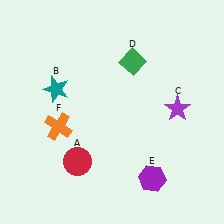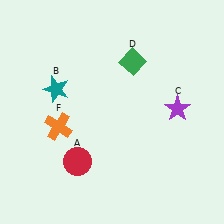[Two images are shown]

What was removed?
The purple hexagon (E) was removed in Image 2.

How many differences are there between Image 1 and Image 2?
There is 1 difference between the two images.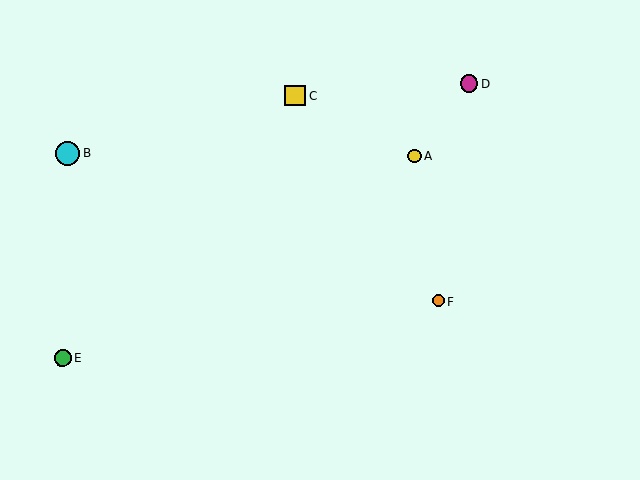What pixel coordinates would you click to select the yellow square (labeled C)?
Click at (295, 95) to select the yellow square C.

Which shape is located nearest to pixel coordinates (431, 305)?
The orange circle (labeled F) at (439, 301) is nearest to that location.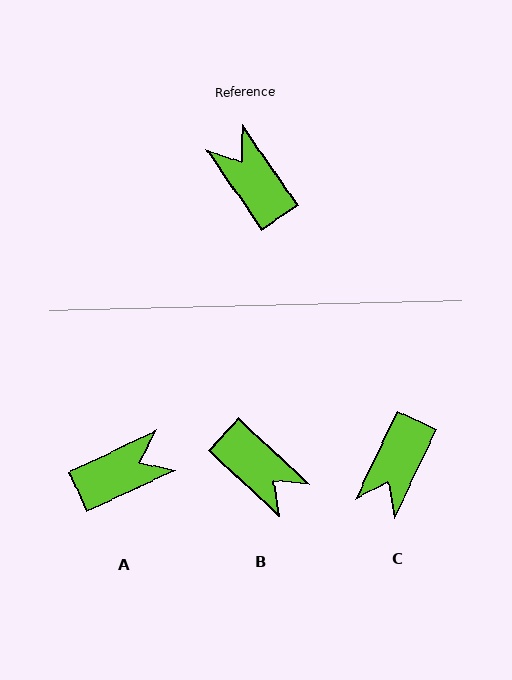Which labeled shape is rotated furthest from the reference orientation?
B, about 168 degrees away.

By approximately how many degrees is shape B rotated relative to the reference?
Approximately 168 degrees clockwise.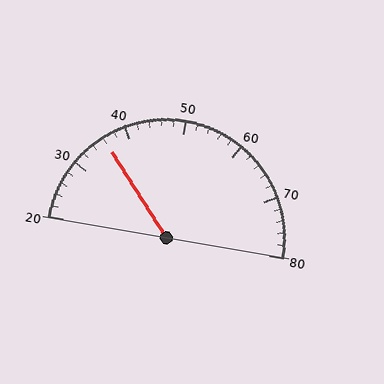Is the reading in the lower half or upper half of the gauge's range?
The reading is in the lower half of the range (20 to 80).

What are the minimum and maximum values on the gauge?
The gauge ranges from 20 to 80.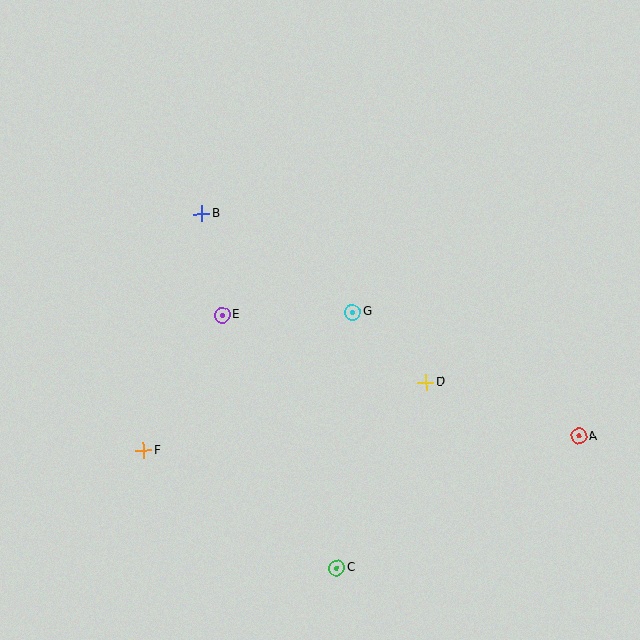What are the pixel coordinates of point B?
Point B is at (202, 213).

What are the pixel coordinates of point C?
Point C is at (337, 568).